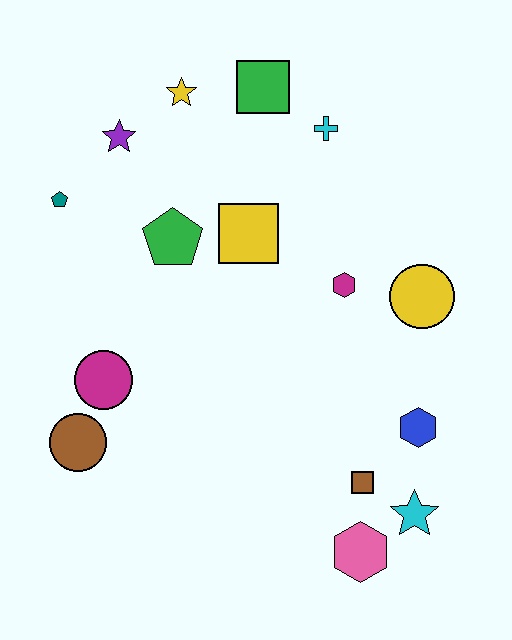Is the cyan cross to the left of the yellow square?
No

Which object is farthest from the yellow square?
The pink hexagon is farthest from the yellow square.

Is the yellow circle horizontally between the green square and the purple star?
No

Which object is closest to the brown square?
The cyan star is closest to the brown square.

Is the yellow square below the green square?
Yes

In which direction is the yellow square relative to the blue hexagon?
The yellow square is above the blue hexagon.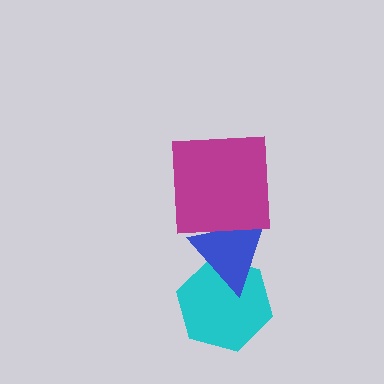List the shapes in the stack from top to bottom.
From top to bottom: the magenta square, the blue triangle, the cyan hexagon.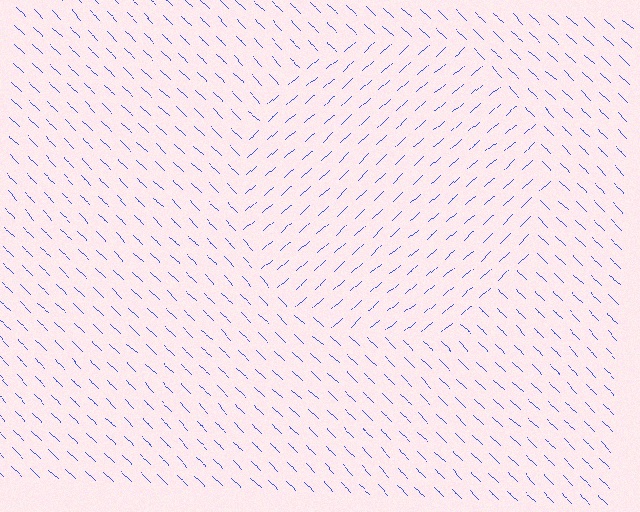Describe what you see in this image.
The image is filled with small blue line segments. A circle region in the image has lines oriented differently from the surrounding lines, creating a visible texture boundary.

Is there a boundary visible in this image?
Yes, there is a texture boundary formed by a change in line orientation.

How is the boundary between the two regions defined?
The boundary is defined purely by a change in line orientation (approximately 86 degrees difference). All lines are the same color and thickness.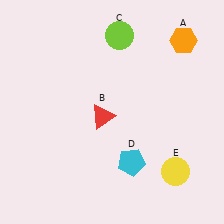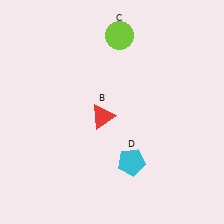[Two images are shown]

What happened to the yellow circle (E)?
The yellow circle (E) was removed in Image 2. It was in the bottom-right area of Image 1.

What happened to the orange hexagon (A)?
The orange hexagon (A) was removed in Image 2. It was in the top-right area of Image 1.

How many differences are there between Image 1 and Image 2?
There are 2 differences between the two images.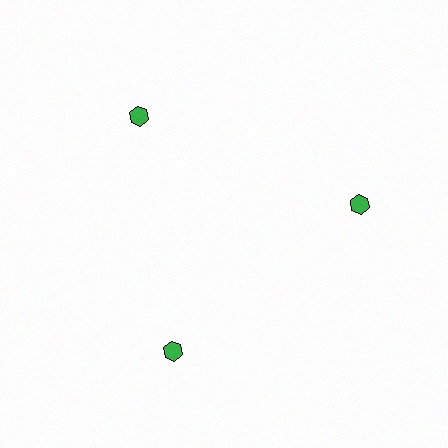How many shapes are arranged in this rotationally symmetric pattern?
There are 3 shapes, arranged in 3 groups of 1.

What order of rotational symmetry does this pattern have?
This pattern has 3-fold rotational symmetry.